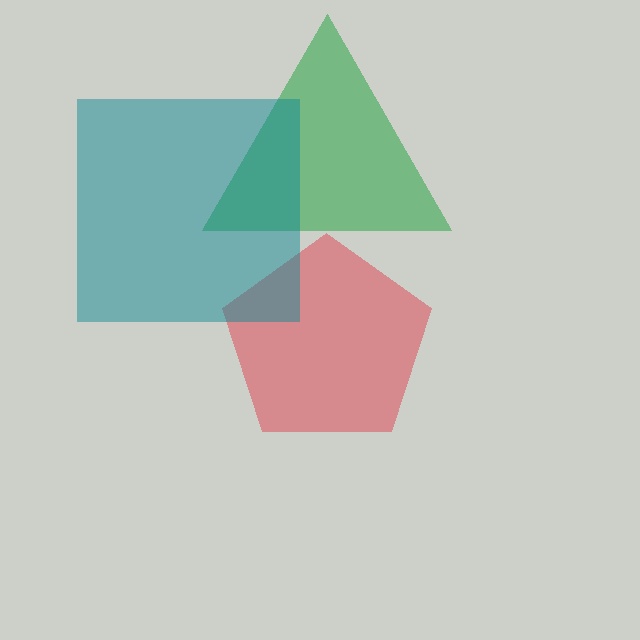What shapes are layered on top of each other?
The layered shapes are: a red pentagon, a green triangle, a teal square.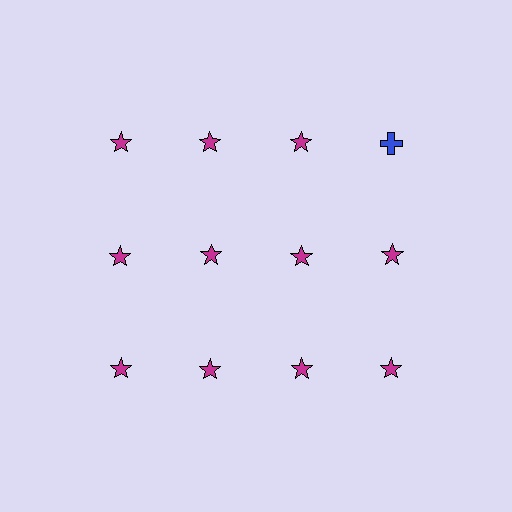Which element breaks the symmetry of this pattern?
The blue cross in the top row, second from right column breaks the symmetry. All other shapes are magenta stars.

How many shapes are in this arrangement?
There are 12 shapes arranged in a grid pattern.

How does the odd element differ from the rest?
It differs in both color (blue instead of magenta) and shape (cross instead of star).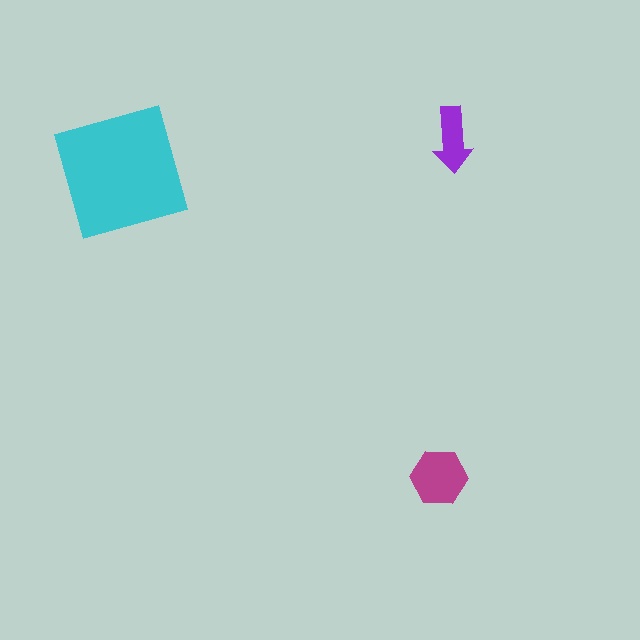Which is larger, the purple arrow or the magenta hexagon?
The magenta hexagon.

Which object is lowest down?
The magenta hexagon is bottommost.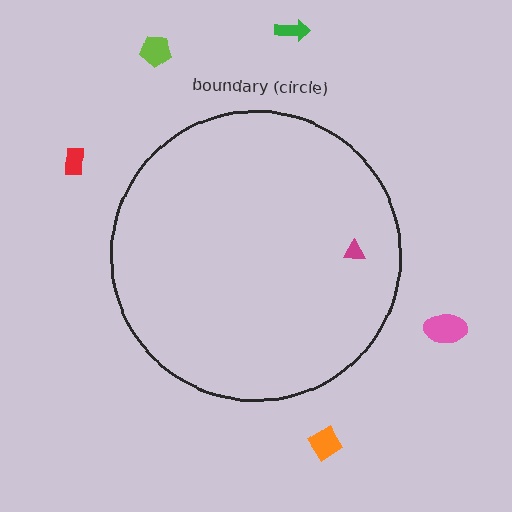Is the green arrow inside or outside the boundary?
Outside.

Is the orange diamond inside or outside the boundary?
Outside.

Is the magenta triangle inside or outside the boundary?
Inside.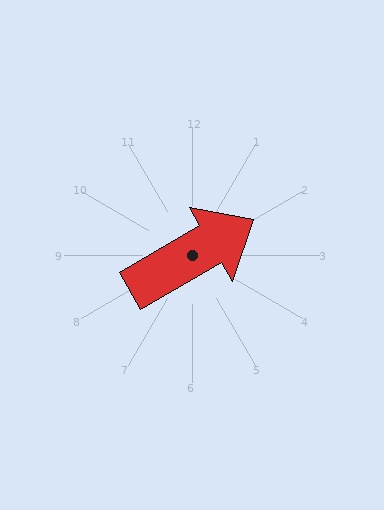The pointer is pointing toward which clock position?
Roughly 2 o'clock.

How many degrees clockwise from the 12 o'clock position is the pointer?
Approximately 60 degrees.